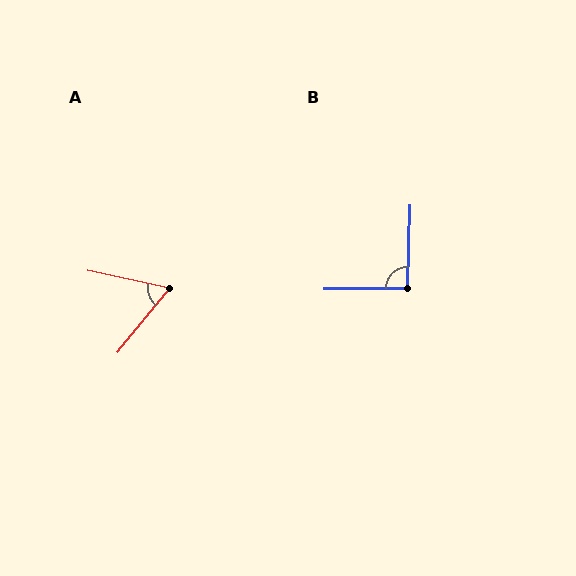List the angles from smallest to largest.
A (63°), B (92°).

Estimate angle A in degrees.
Approximately 63 degrees.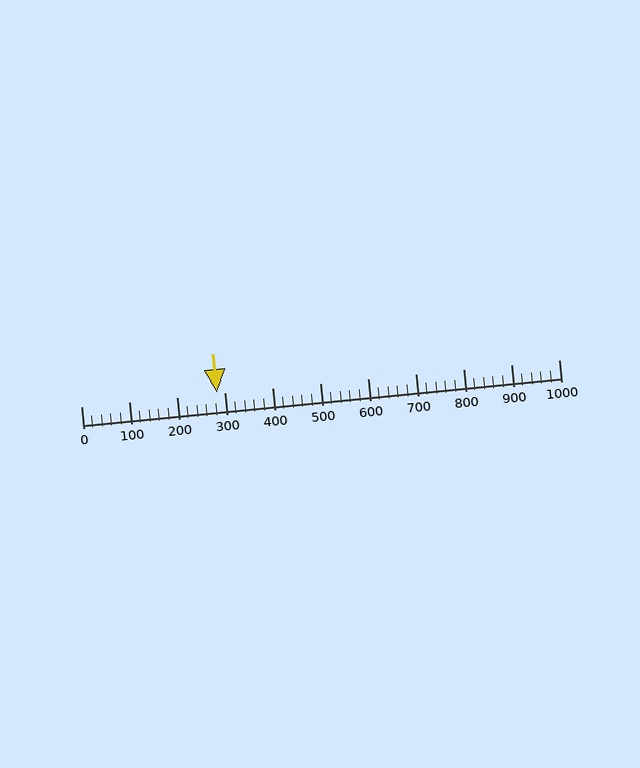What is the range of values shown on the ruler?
The ruler shows values from 0 to 1000.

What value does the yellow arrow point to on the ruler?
The yellow arrow points to approximately 284.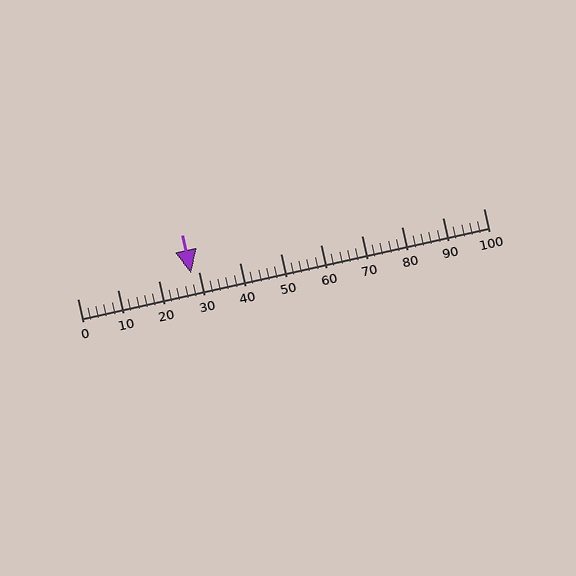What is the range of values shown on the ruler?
The ruler shows values from 0 to 100.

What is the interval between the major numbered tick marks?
The major tick marks are spaced 10 units apart.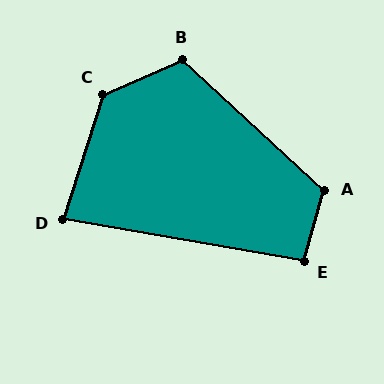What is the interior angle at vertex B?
Approximately 114 degrees (obtuse).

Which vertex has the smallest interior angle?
D, at approximately 82 degrees.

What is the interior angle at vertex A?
Approximately 117 degrees (obtuse).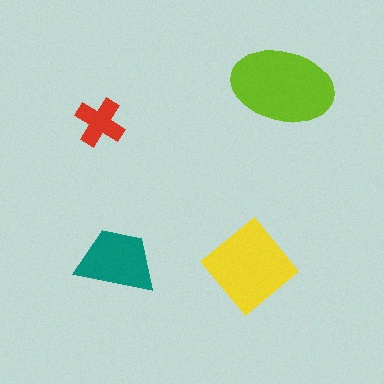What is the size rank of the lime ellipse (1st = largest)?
1st.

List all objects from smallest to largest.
The red cross, the teal trapezoid, the yellow diamond, the lime ellipse.